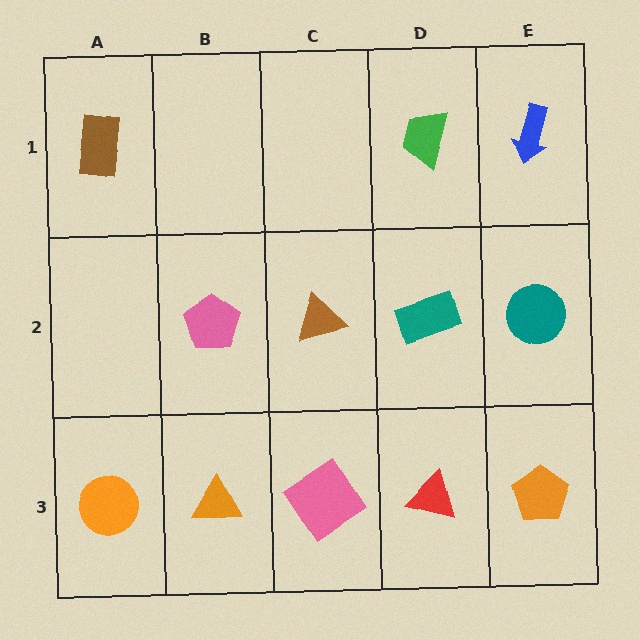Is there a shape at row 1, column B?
No, that cell is empty.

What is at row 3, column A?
An orange circle.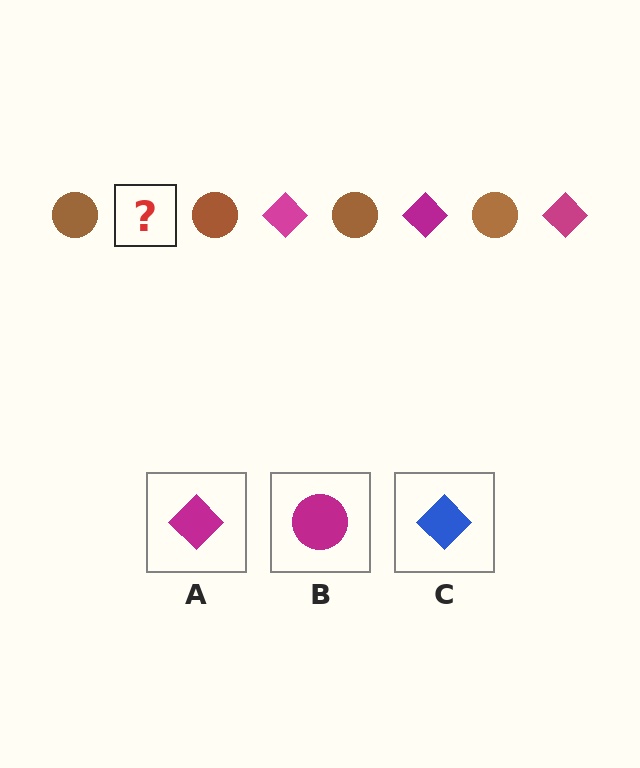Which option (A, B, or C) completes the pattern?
A.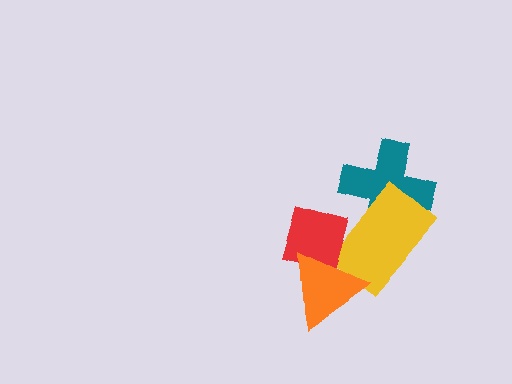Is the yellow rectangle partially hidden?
Yes, it is partially covered by another shape.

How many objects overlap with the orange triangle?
2 objects overlap with the orange triangle.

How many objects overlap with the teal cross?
1 object overlaps with the teal cross.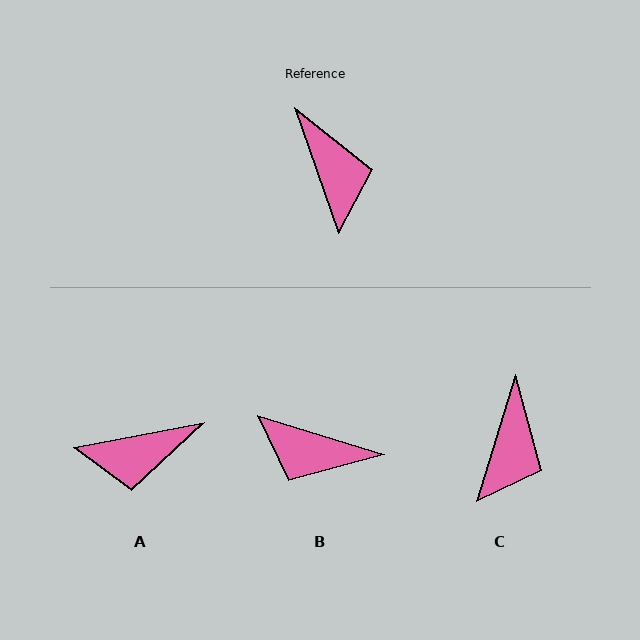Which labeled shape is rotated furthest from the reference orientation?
B, about 126 degrees away.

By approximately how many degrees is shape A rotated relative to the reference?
Approximately 98 degrees clockwise.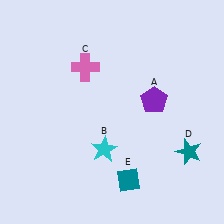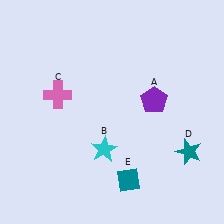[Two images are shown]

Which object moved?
The pink cross (C) moved down.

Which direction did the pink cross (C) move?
The pink cross (C) moved down.